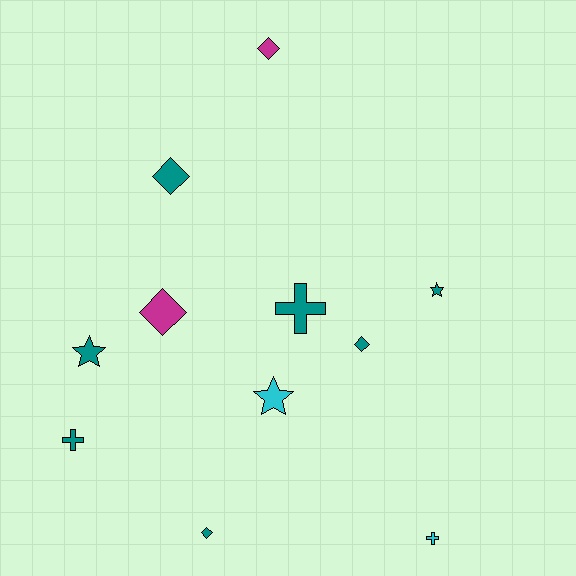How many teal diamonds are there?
There are 3 teal diamonds.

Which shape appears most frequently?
Diamond, with 5 objects.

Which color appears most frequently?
Teal, with 7 objects.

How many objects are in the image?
There are 11 objects.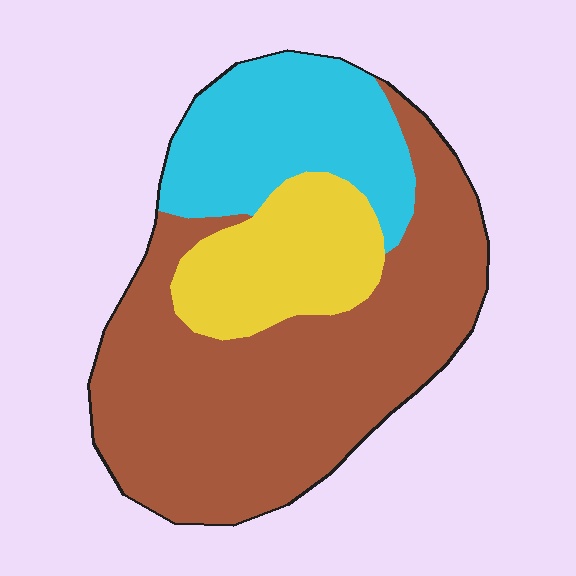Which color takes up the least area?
Yellow, at roughly 20%.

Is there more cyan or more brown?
Brown.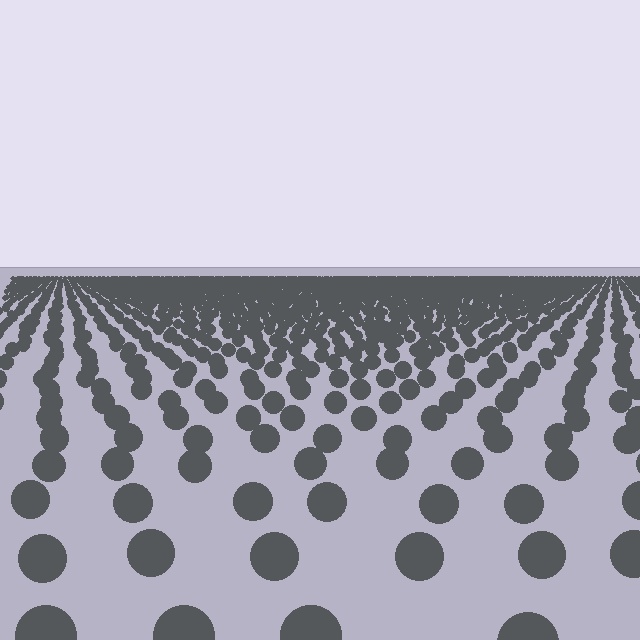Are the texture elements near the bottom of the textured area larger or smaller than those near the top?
Larger. Near the bottom, elements are closer to the viewer and appear at a bigger on-screen size.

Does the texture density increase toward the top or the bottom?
Density increases toward the top.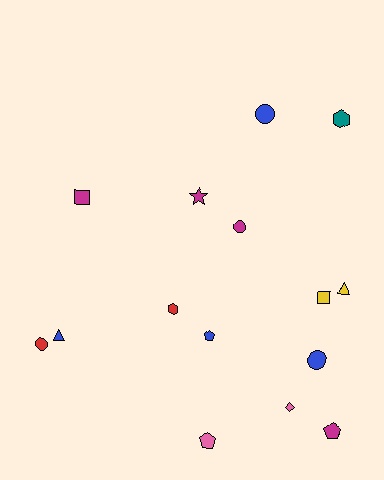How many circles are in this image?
There are 4 circles.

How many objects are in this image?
There are 15 objects.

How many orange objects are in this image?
There are no orange objects.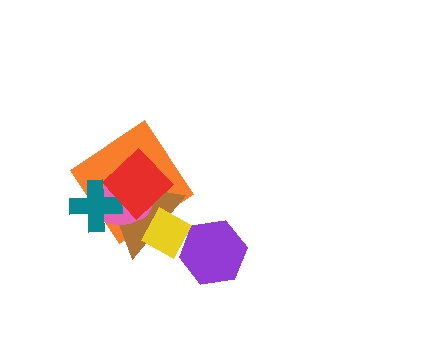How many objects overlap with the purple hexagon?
1 object overlaps with the purple hexagon.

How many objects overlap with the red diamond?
3 objects overlap with the red diamond.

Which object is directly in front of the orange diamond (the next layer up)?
The brown triangle is directly in front of the orange diamond.